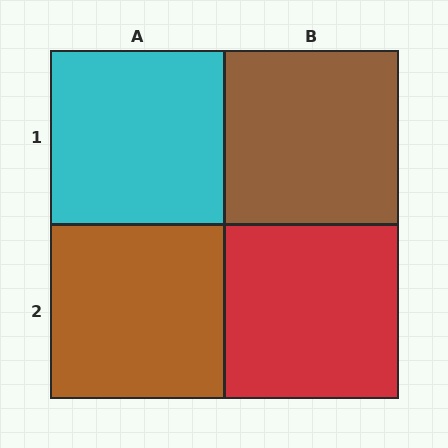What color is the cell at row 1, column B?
Brown.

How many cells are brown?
2 cells are brown.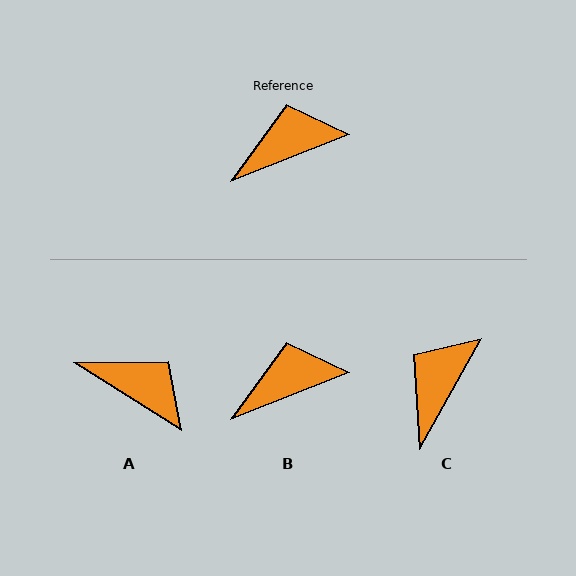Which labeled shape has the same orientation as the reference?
B.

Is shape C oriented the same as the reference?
No, it is off by about 39 degrees.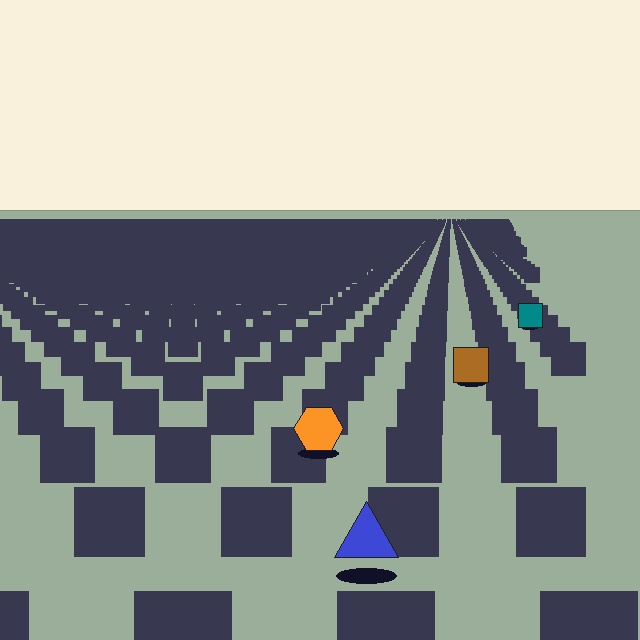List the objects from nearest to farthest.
From nearest to farthest: the blue triangle, the orange hexagon, the brown square, the teal square.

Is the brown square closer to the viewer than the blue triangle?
No. The blue triangle is closer — you can tell from the texture gradient: the ground texture is coarser near it.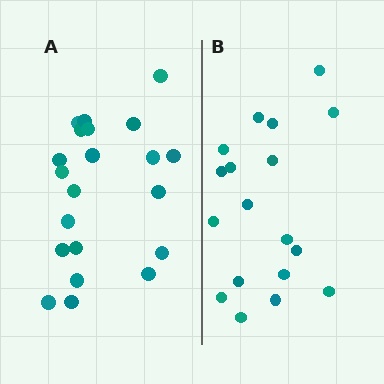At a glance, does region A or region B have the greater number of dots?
Region A (the left region) has more dots.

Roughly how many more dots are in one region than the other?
Region A has just a few more — roughly 2 or 3 more dots than region B.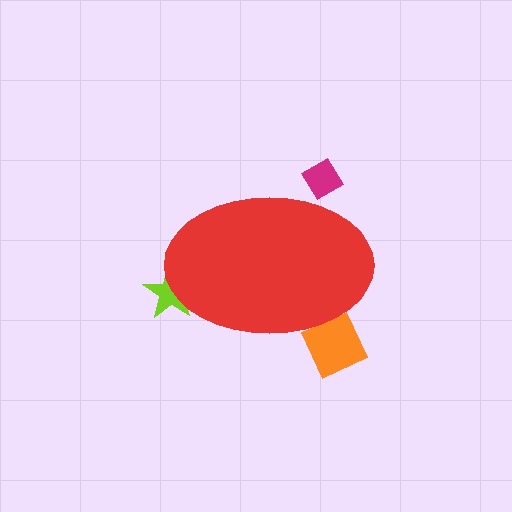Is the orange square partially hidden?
Yes, the orange square is partially hidden behind the red ellipse.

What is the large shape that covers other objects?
A red ellipse.